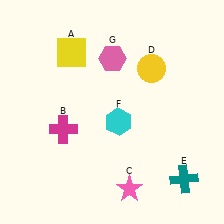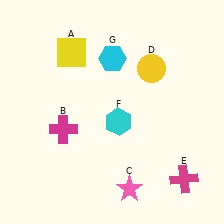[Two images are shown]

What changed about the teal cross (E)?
In Image 1, E is teal. In Image 2, it changed to magenta.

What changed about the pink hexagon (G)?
In Image 1, G is pink. In Image 2, it changed to cyan.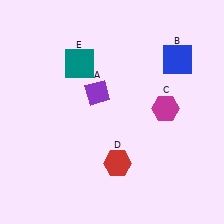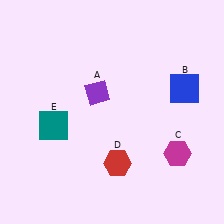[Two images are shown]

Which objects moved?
The objects that moved are: the blue square (B), the magenta hexagon (C), the teal square (E).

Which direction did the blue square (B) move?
The blue square (B) moved down.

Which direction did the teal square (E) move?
The teal square (E) moved down.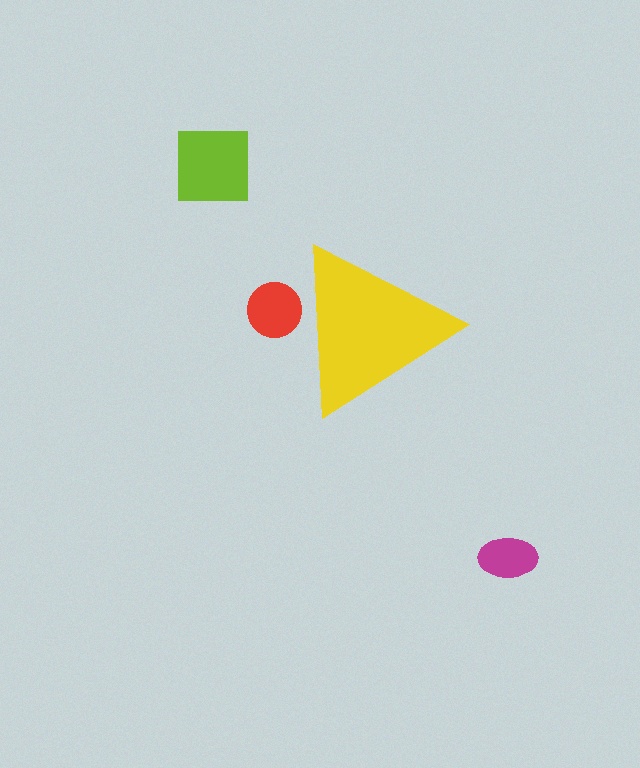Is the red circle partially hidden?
Yes, the red circle is partially hidden behind the yellow triangle.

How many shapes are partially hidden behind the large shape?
1 shape is partially hidden.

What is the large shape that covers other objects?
A yellow triangle.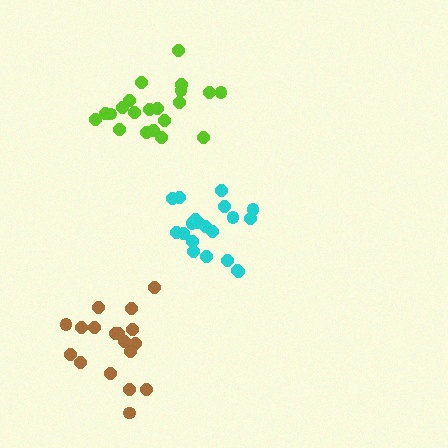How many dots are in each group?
Group 1: 20 dots, Group 2: 18 dots, Group 3: 21 dots (59 total).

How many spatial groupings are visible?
There are 3 spatial groupings.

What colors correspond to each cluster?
The clusters are colored: cyan, brown, lime.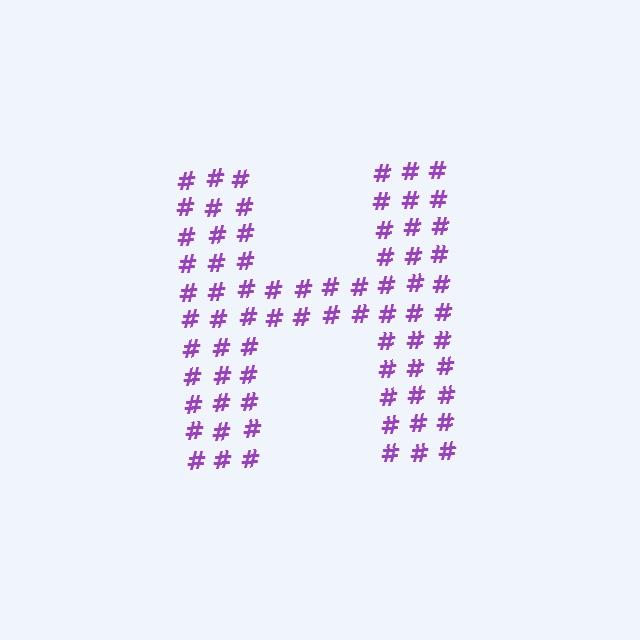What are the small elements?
The small elements are hash symbols.